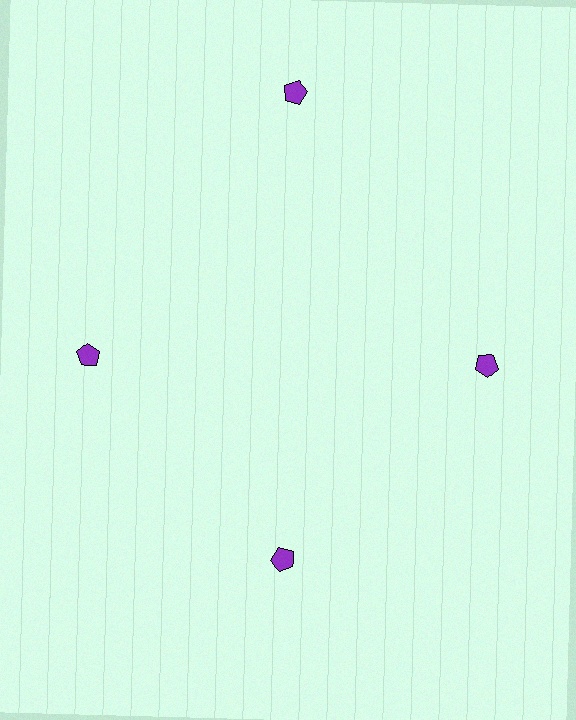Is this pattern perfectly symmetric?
No. The 4 purple pentagons are arranged in a ring, but one element near the 12 o'clock position is pushed outward from the center, breaking the 4-fold rotational symmetry.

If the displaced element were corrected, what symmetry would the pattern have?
It would have 4-fold rotational symmetry — the pattern would map onto itself every 90 degrees.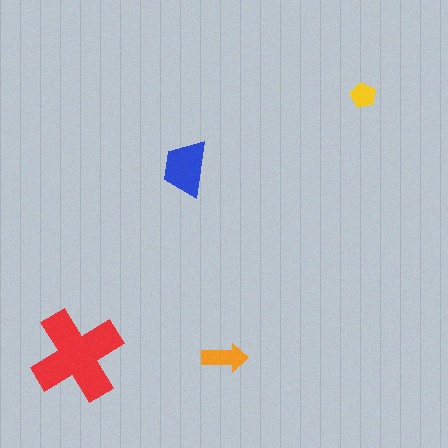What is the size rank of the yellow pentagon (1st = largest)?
4th.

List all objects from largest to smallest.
The red cross, the blue trapezoid, the orange arrow, the yellow pentagon.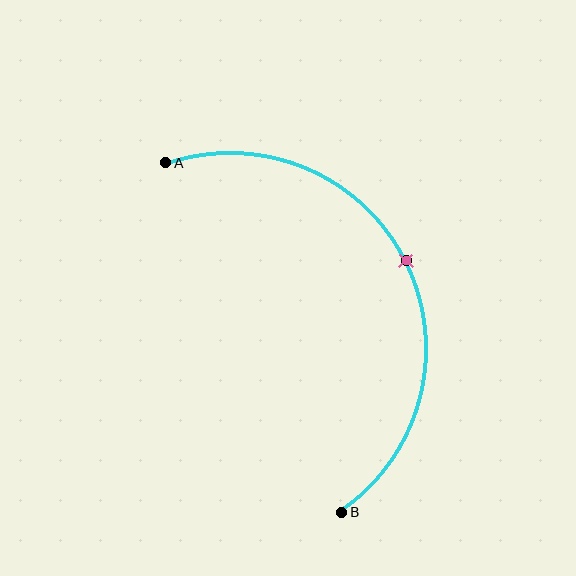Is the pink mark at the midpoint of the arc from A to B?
Yes. The pink mark lies on the arc at equal arc-length from both A and B — it is the arc midpoint.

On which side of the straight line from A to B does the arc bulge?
The arc bulges to the right of the straight line connecting A and B.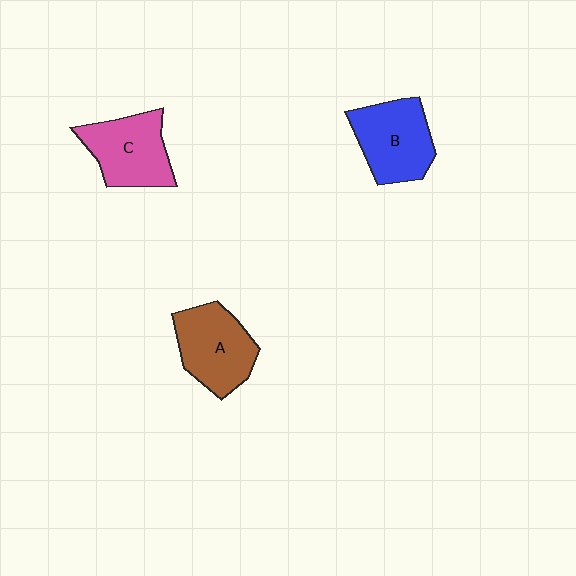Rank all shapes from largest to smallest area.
From largest to smallest: A (brown), B (blue), C (pink).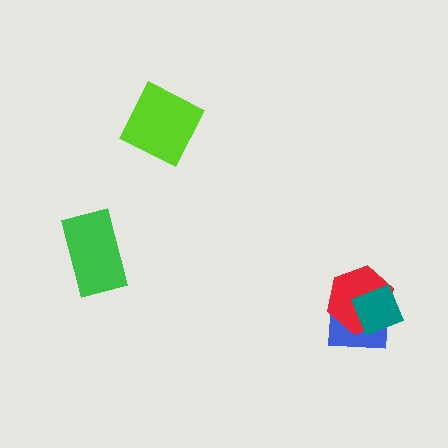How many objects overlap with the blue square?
2 objects overlap with the blue square.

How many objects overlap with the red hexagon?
2 objects overlap with the red hexagon.